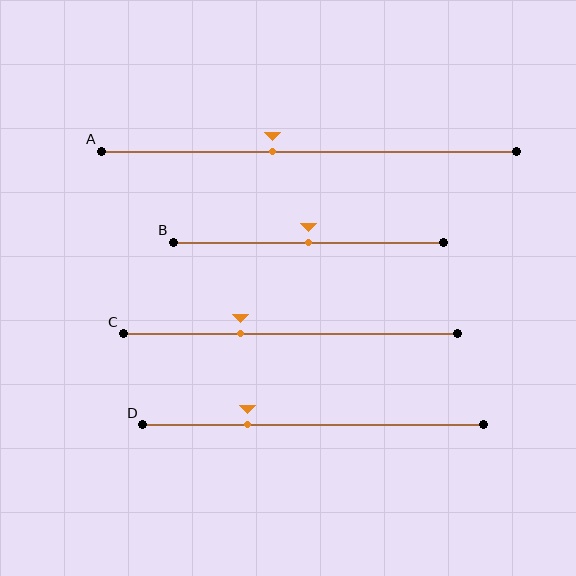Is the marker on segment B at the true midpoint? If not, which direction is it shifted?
Yes, the marker on segment B is at the true midpoint.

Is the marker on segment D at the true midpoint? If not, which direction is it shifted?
No, the marker on segment D is shifted to the left by about 19% of the segment length.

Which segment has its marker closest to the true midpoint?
Segment B has its marker closest to the true midpoint.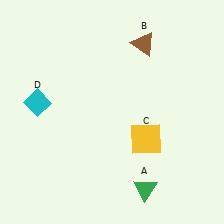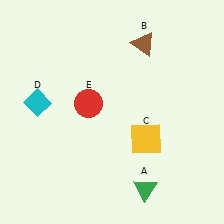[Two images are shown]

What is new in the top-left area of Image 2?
A red circle (E) was added in the top-left area of Image 2.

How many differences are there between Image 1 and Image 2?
There is 1 difference between the two images.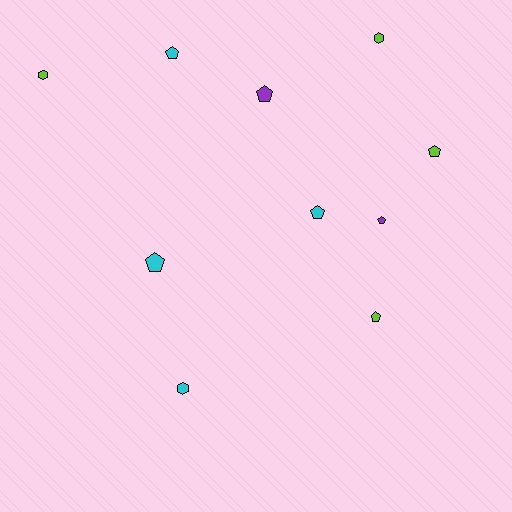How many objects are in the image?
There are 10 objects.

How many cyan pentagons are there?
There are 3 cyan pentagons.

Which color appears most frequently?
Cyan, with 4 objects.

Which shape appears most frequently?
Pentagon, with 7 objects.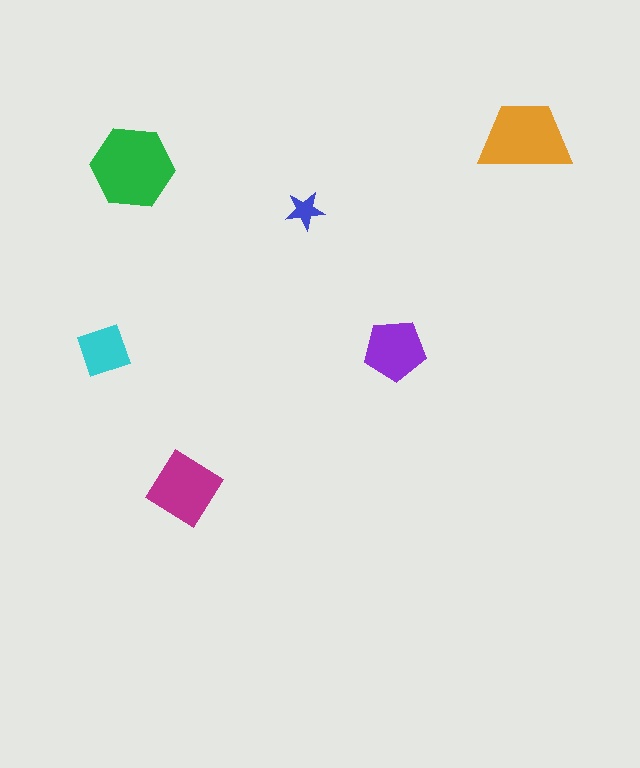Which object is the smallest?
The blue star.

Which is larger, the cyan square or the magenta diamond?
The magenta diamond.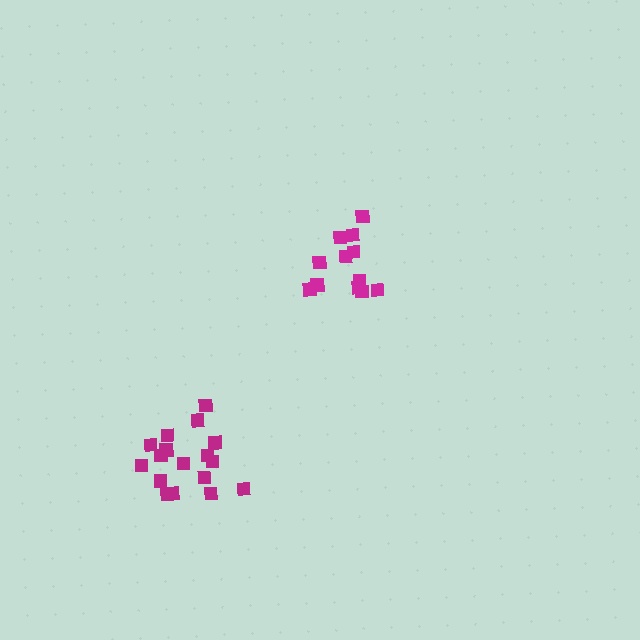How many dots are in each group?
Group 1: 12 dots, Group 2: 17 dots (29 total).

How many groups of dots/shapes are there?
There are 2 groups.